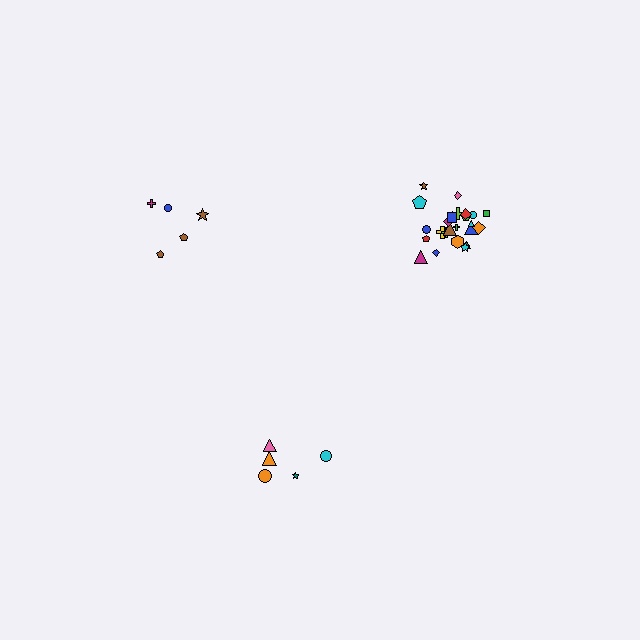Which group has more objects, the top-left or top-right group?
The top-right group.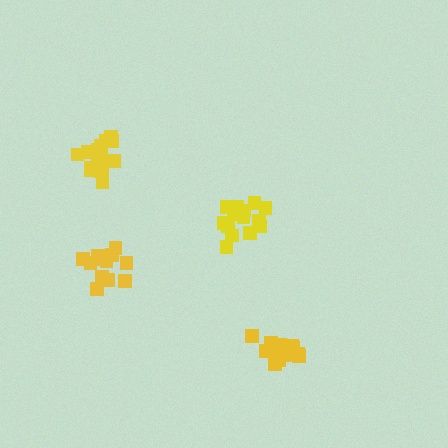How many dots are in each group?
Group 1: 13 dots, Group 2: 16 dots, Group 3: 17 dots, Group 4: 14 dots (60 total).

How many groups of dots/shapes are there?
There are 4 groups.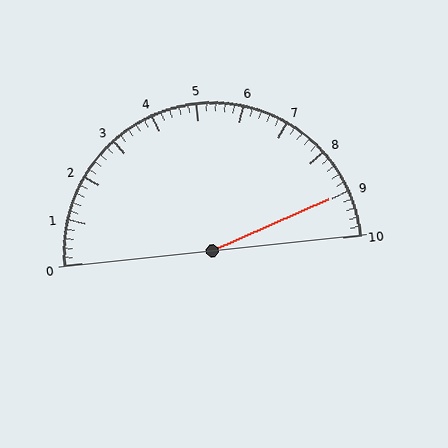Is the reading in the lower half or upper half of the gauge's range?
The reading is in the upper half of the range (0 to 10).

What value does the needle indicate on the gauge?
The needle indicates approximately 9.0.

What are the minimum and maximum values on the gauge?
The gauge ranges from 0 to 10.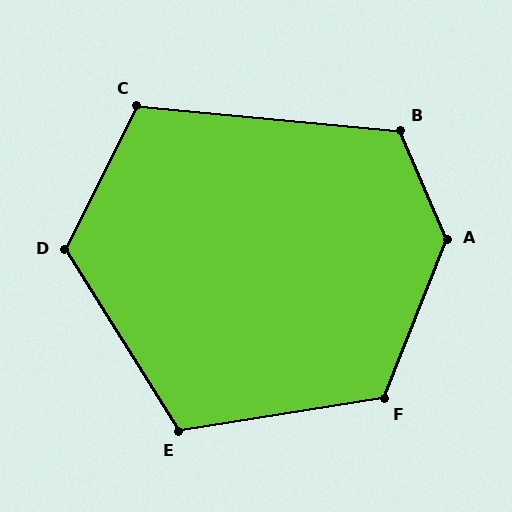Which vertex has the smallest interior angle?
C, at approximately 111 degrees.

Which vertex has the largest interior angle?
A, at approximately 136 degrees.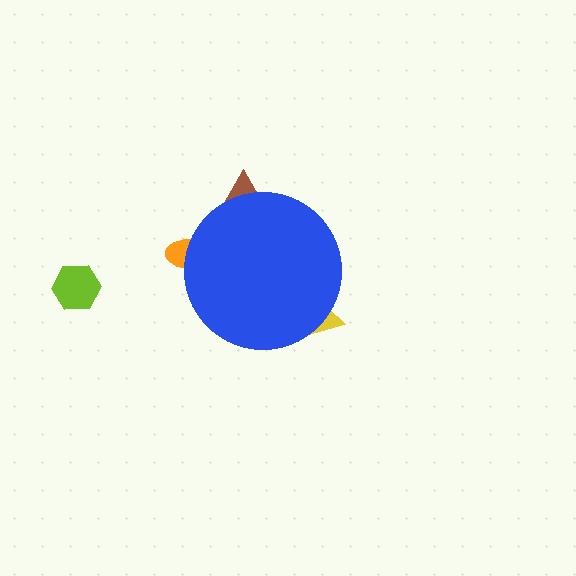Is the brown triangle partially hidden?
Yes, the brown triangle is partially hidden behind the blue circle.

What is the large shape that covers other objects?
A blue circle.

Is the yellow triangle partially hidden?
Yes, the yellow triangle is partially hidden behind the blue circle.